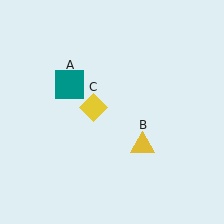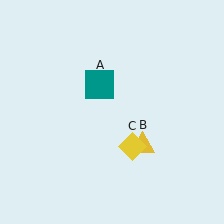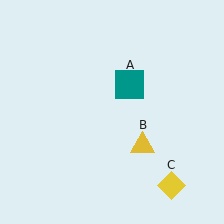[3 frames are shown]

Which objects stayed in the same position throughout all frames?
Yellow triangle (object B) remained stationary.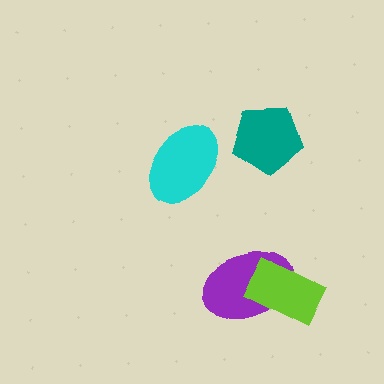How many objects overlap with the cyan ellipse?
0 objects overlap with the cyan ellipse.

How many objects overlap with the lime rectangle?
1 object overlaps with the lime rectangle.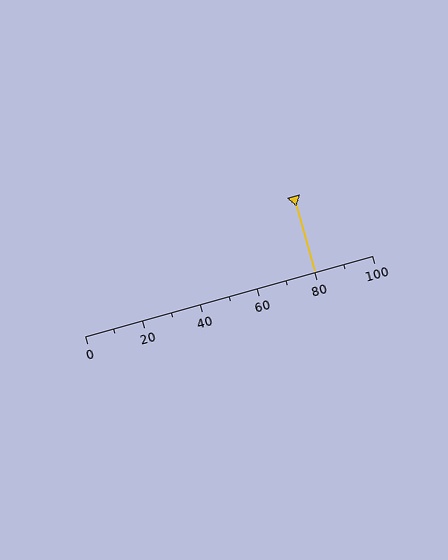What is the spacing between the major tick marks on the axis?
The major ticks are spaced 20 apart.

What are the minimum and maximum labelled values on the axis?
The axis runs from 0 to 100.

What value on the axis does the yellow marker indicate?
The marker indicates approximately 80.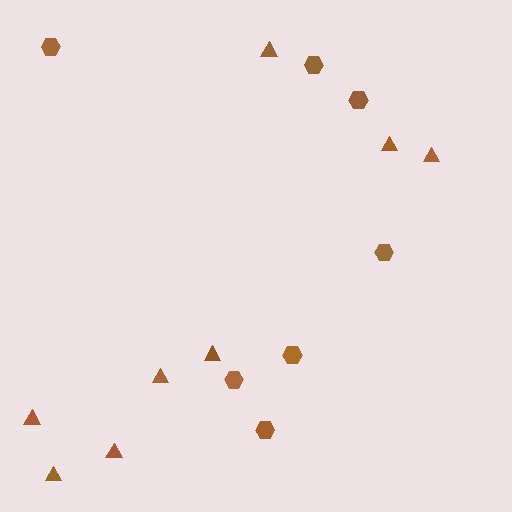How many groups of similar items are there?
There are 2 groups: one group of hexagons (7) and one group of triangles (8).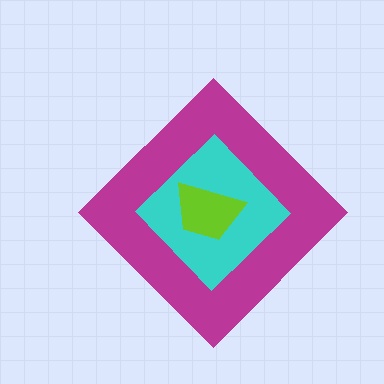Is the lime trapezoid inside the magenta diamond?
Yes.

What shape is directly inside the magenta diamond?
The cyan diamond.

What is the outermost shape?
The magenta diamond.